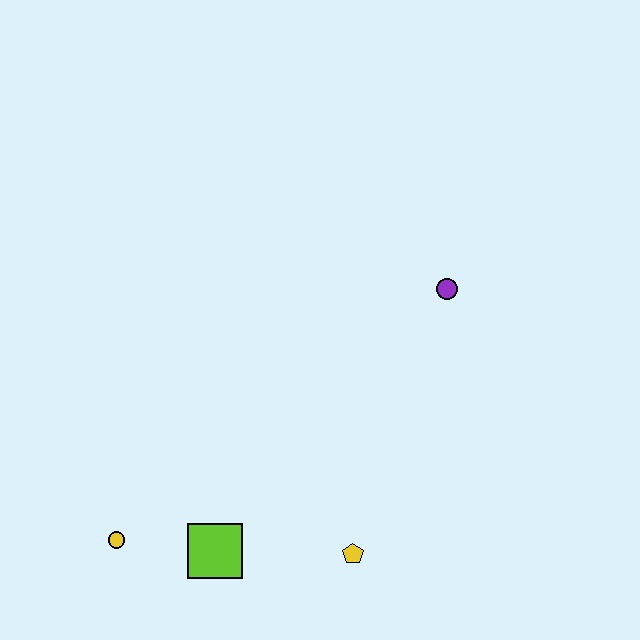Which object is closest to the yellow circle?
The lime square is closest to the yellow circle.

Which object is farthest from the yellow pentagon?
The purple circle is farthest from the yellow pentagon.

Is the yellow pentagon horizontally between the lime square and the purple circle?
Yes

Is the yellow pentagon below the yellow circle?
Yes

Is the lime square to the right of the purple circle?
No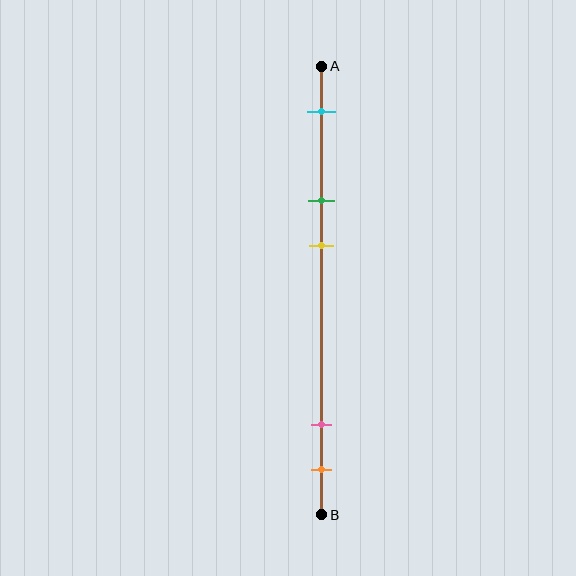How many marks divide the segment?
There are 5 marks dividing the segment.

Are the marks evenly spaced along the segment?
No, the marks are not evenly spaced.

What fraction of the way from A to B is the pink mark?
The pink mark is approximately 80% (0.8) of the way from A to B.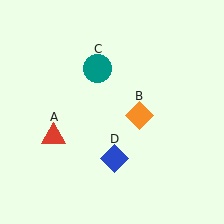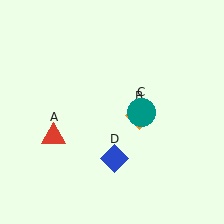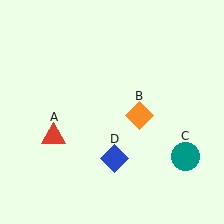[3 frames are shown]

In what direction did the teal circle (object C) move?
The teal circle (object C) moved down and to the right.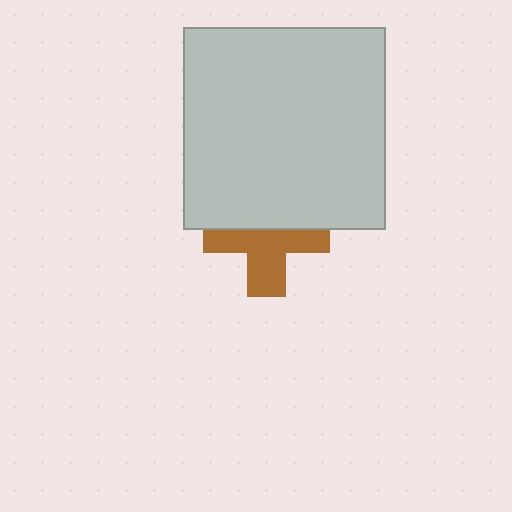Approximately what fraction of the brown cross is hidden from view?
Roughly 44% of the brown cross is hidden behind the light gray square.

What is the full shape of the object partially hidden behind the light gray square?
The partially hidden object is a brown cross.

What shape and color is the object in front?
The object in front is a light gray square.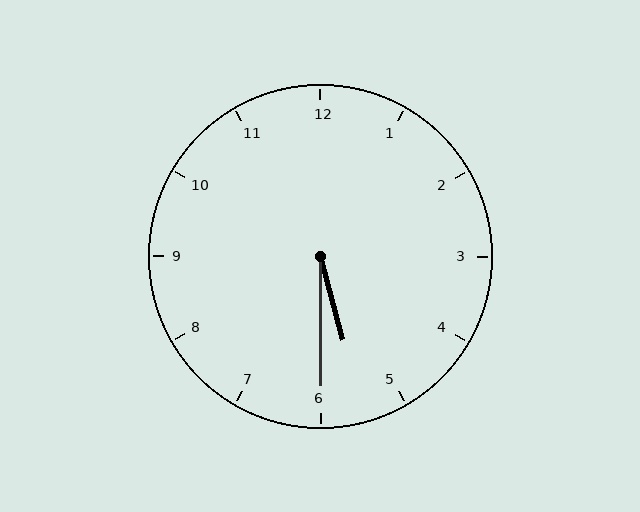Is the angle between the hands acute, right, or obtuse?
It is acute.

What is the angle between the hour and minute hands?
Approximately 15 degrees.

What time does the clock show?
5:30.